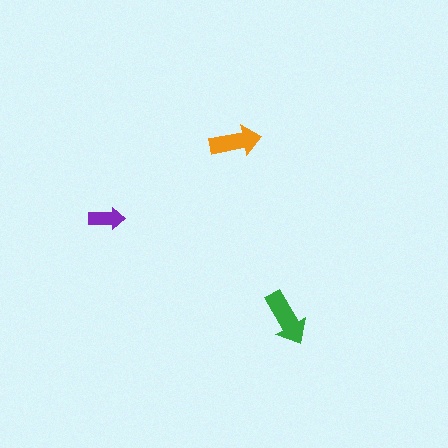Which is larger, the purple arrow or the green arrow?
The green one.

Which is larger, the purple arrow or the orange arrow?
The orange one.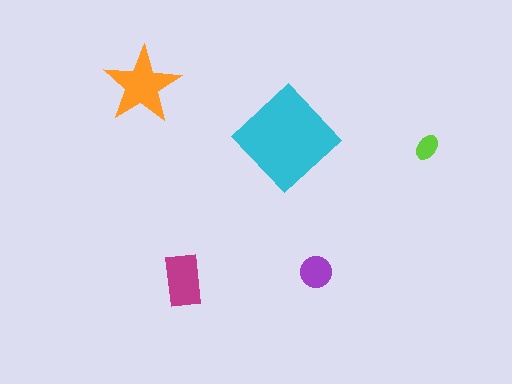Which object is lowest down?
The magenta rectangle is bottommost.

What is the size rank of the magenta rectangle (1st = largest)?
3rd.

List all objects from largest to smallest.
The cyan diamond, the orange star, the magenta rectangle, the purple circle, the lime ellipse.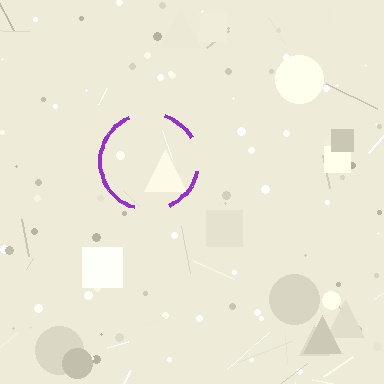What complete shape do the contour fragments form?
The contour fragments form a circle.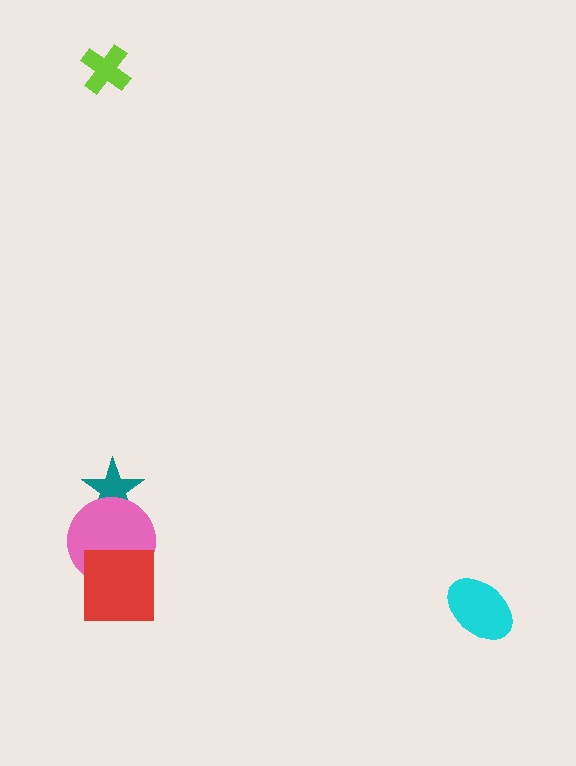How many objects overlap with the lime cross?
0 objects overlap with the lime cross.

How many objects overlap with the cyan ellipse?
0 objects overlap with the cyan ellipse.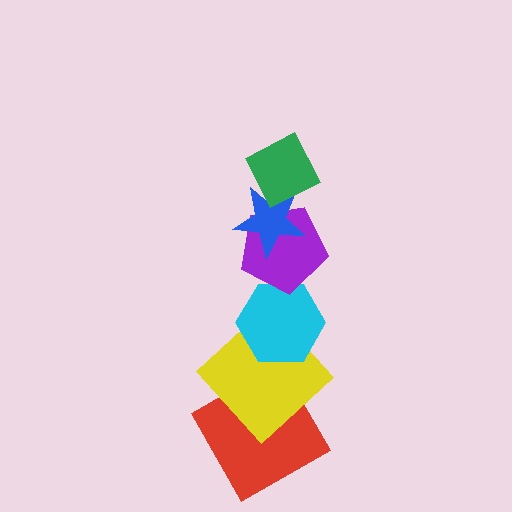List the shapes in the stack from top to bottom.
From top to bottom: the green diamond, the blue star, the purple pentagon, the cyan hexagon, the yellow diamond, the red square.